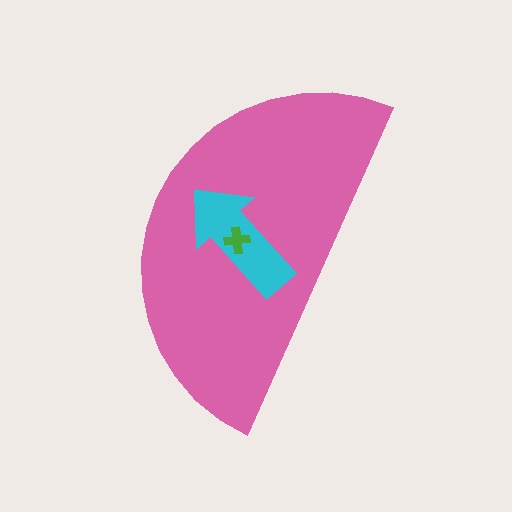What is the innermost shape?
The green cross.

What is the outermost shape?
The pink semicircle.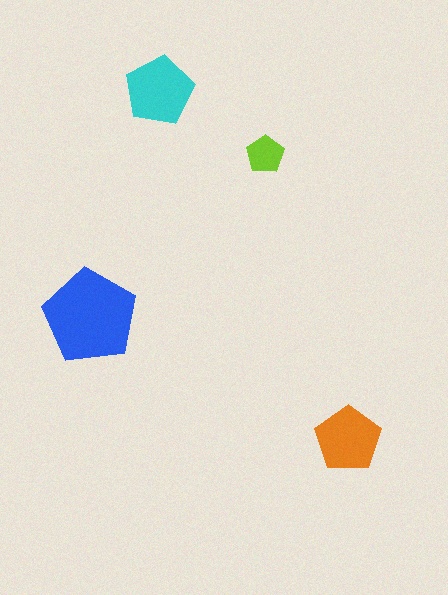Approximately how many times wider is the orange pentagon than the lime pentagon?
About 1.5 times wider.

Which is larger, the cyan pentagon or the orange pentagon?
The cyan one.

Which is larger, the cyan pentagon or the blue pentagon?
The blue one.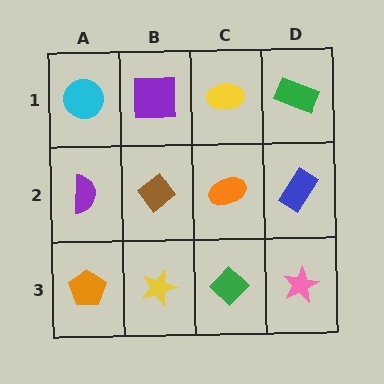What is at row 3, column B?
A yellow star.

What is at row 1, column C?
A yellow ellipse.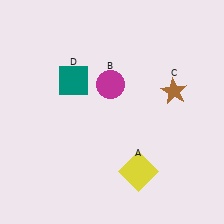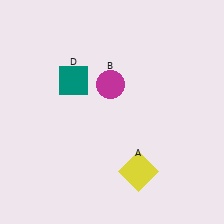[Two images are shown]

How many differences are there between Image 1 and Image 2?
There is 1 difference between the two images.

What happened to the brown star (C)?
The brown star (C) was removed in Image 2. It was in the top-right area of Image 1.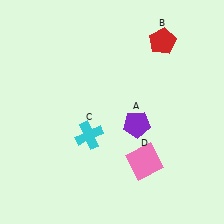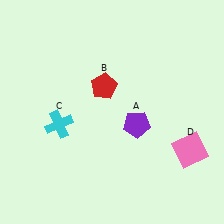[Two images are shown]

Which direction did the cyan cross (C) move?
The cyan cross (C) moved left.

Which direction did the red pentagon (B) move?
The red pentagon (B) moved left.